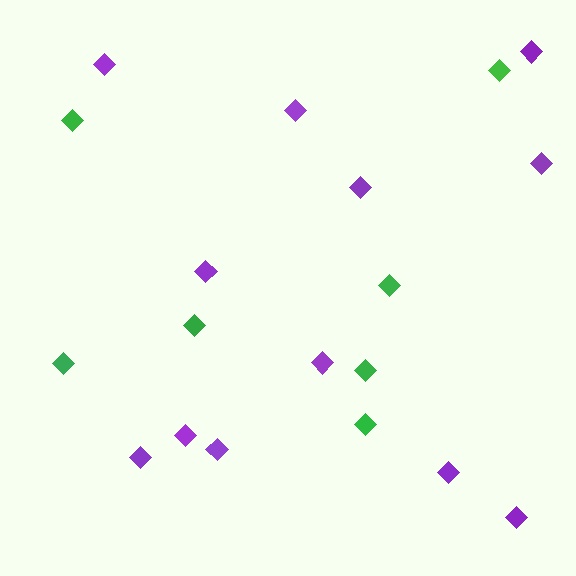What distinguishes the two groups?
There are 2 groups: one group of purple diamonds (12) and one group of green diamonds (7).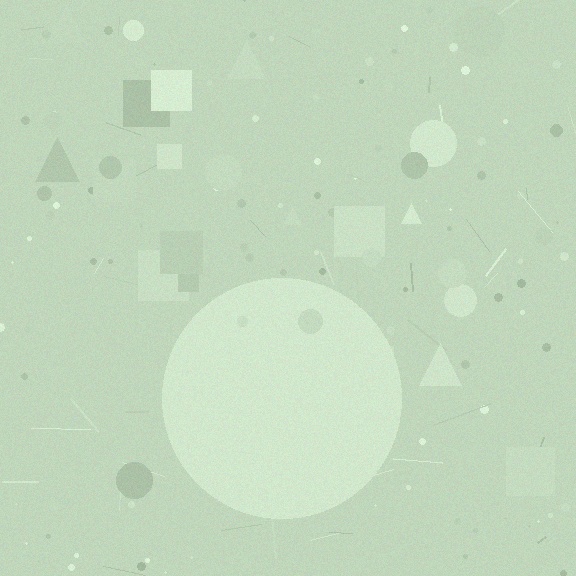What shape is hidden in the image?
A circle is hidden in the image.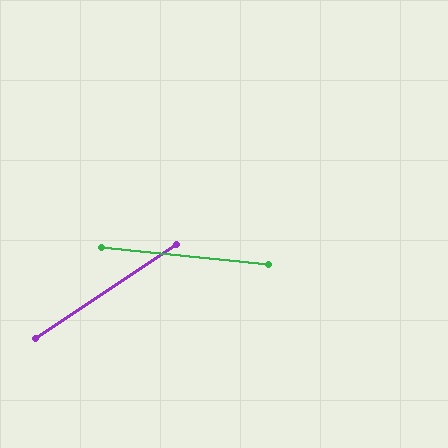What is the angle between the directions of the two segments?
Approximately 40 degrees.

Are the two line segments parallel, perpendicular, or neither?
Neither parallel nor perpendicular — they differ by about 40°.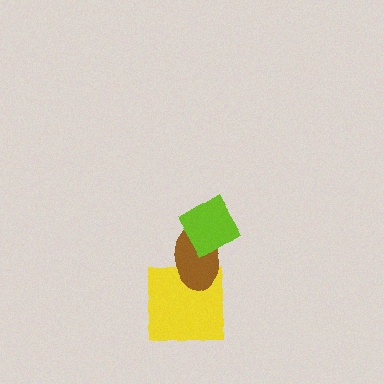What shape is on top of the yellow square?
The brown ellipse is on top of the yellow square.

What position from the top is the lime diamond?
The lime diamond is 1st from the top.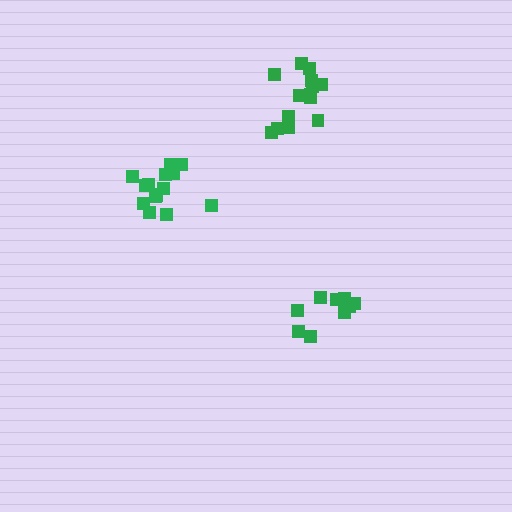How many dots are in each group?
Group 1: 15 dots, Group 2: 10 dots, Group 3: 14 dots (39 total).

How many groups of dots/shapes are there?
There are 3 groups.